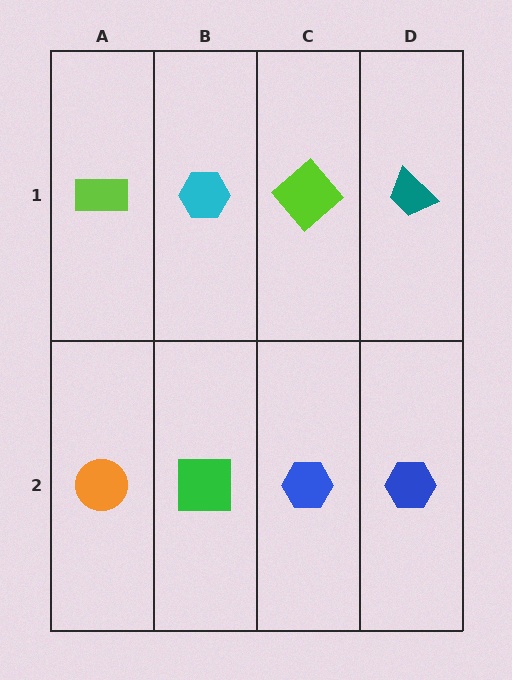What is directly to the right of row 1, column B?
A lime diamond.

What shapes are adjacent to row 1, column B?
A green square (row 2, column B), a lime rectangle (row 1, column A), a lime diamond (row 1, column C).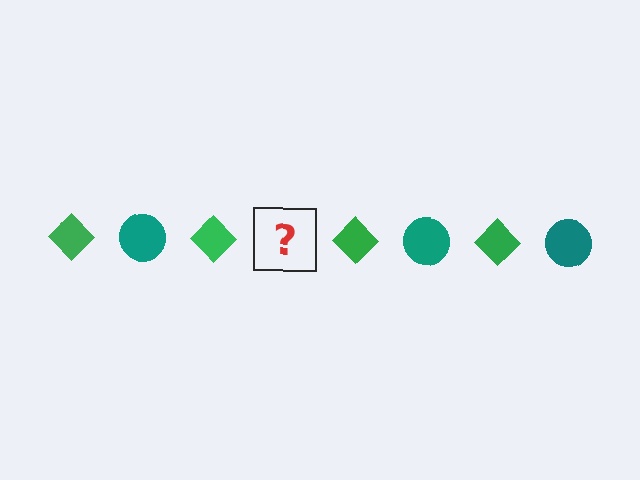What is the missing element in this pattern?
The missing element is a teal circle.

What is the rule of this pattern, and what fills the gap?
The rule is that the pattern alternates between green diamond and teal circle. The gap should be filled with a teal circle.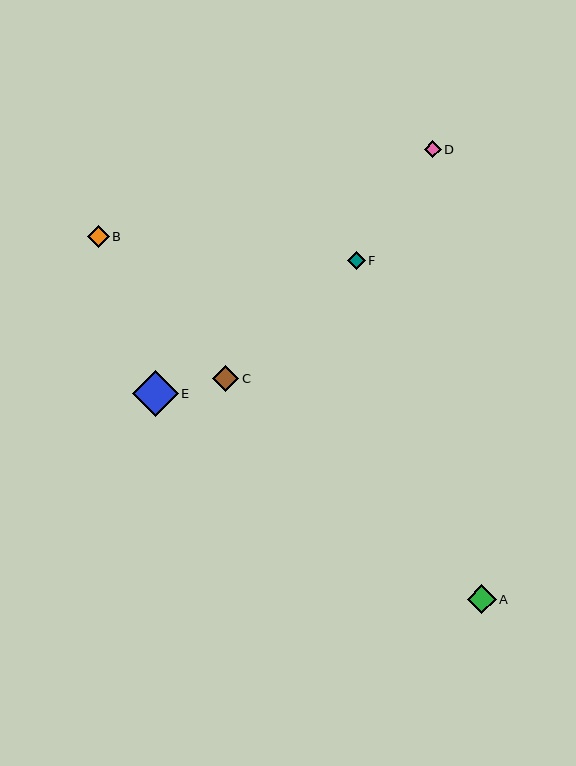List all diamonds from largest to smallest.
From largest to smallest: E, A, C, B, F, D.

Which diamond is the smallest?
Diamond D is the smallest with a size of approximately 17 pixels.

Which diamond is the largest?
Diamond E is the largest with a size of approximately 46 pixels.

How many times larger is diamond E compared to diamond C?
Diamond E is approximately 1.7 times the size of diamond C.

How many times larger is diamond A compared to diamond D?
Diamond A is approximately 1.7 times the size of diamond D.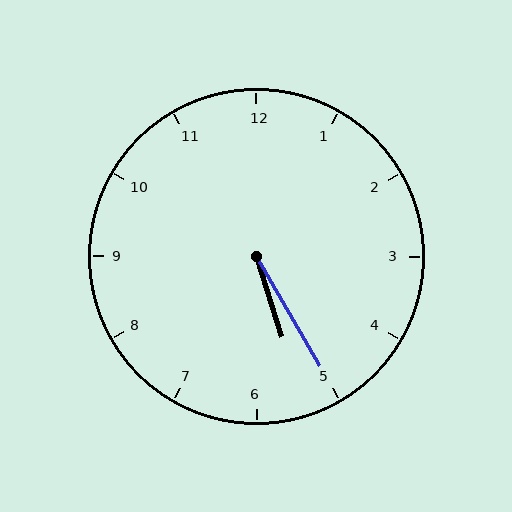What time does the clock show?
5:25.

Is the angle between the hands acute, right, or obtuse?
It is acute.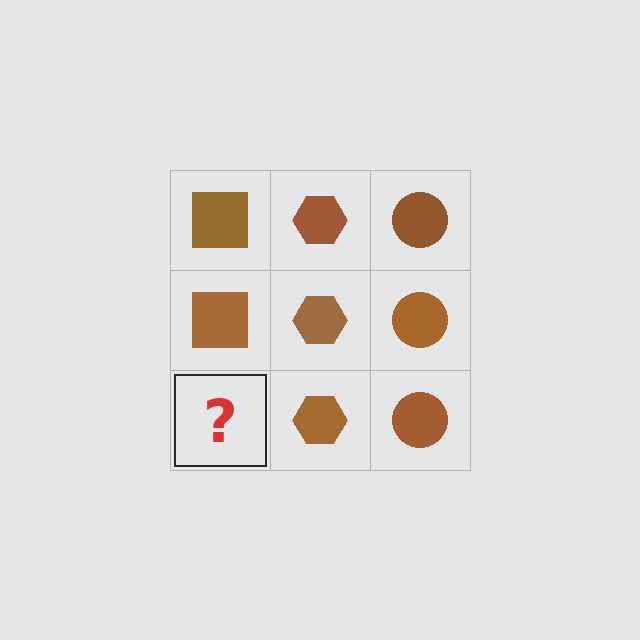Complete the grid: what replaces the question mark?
The question mark should be replaced with a brown square.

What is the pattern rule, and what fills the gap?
The rule is that each column has a consistent shape. The gap should be filled with a brown square.